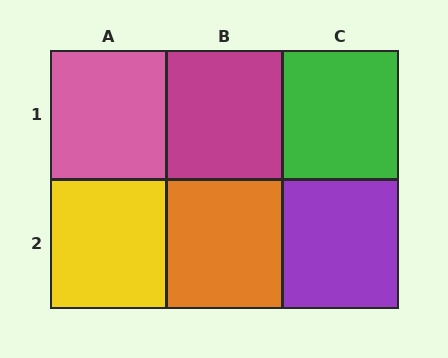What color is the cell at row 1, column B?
Magenta.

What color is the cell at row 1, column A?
Pink.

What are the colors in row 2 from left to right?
Yellow, orange, purple.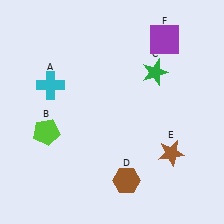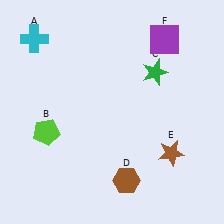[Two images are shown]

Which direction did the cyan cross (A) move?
The cyan cross (A) moved up.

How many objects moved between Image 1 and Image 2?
1 object moved between the two images.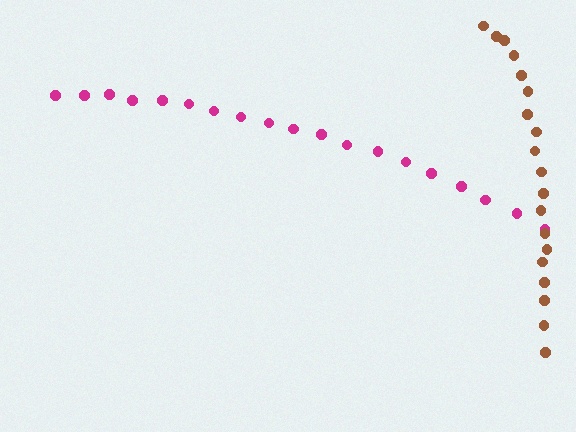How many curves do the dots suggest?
There are 2 distinct paths.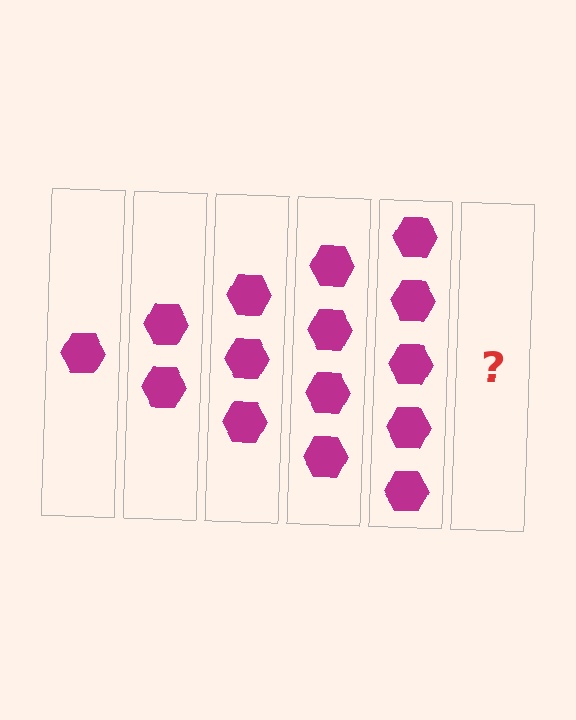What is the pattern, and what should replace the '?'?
The pattern is that each step adds one more hexagon. The '?' should be 6 hexagons.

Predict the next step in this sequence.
The next step is 6 hexagons.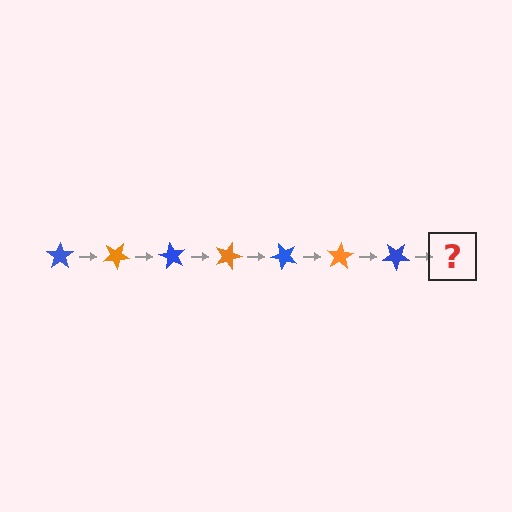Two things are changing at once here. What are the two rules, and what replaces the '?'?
The two rules are that it rotates 30 degrees each step and the color cycles through blue and orange. The '?' should be an orange star, rotated 210 degrees from the start.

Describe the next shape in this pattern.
It should be an orange star, rotated 210 degrees from the start.